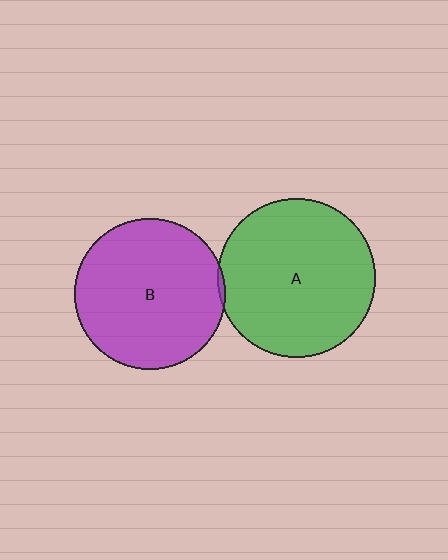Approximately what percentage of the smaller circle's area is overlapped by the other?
Approximately 5%.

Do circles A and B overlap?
Yes.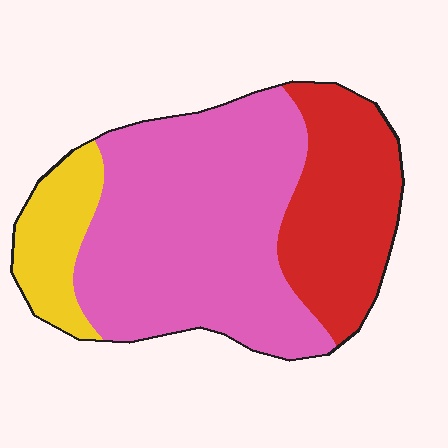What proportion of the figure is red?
Red takes up about one quarter (1/4) of the figure.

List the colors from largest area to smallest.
From largest to smallest: pink, red, yellow.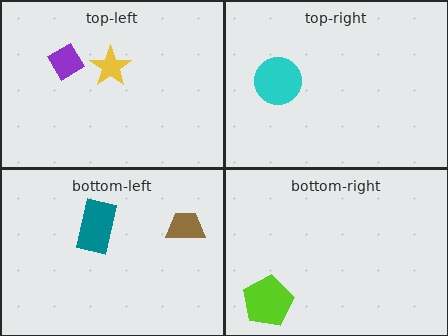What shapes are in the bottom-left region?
The brown trapezoid, the teal rectangle.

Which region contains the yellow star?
The top-left region.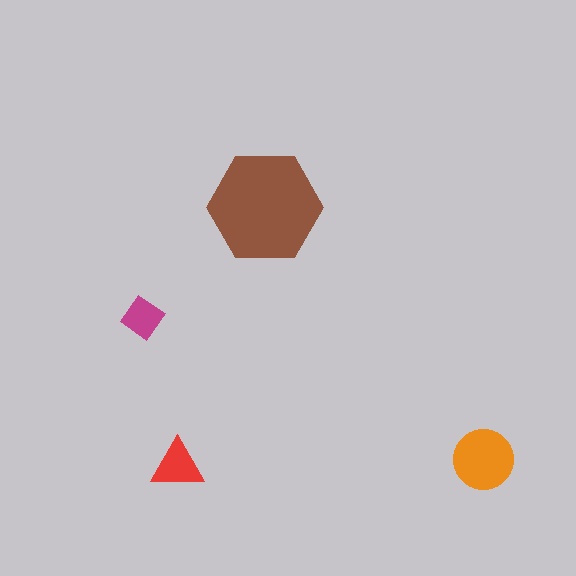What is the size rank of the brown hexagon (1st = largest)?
1st.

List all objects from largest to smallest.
The brown hexagon, the orange circle, the red triangle, the magenta diamond.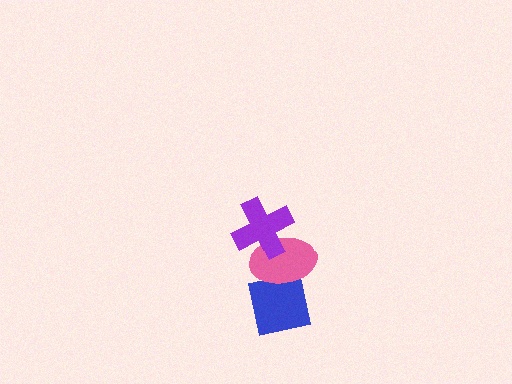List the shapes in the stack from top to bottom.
From top to bottom: the purple cross, the pink ellipse, the blue square.